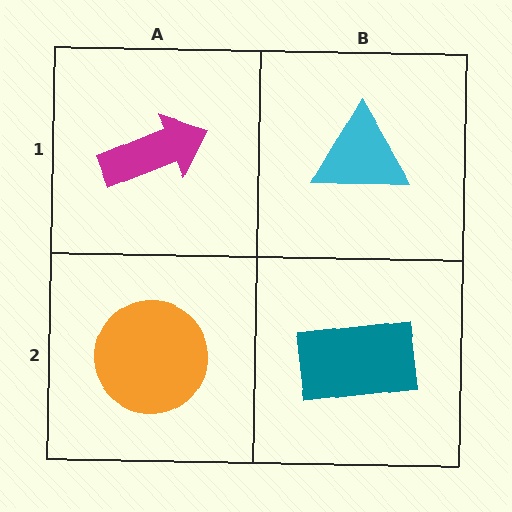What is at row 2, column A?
An orange circle.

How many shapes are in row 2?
2 shapes.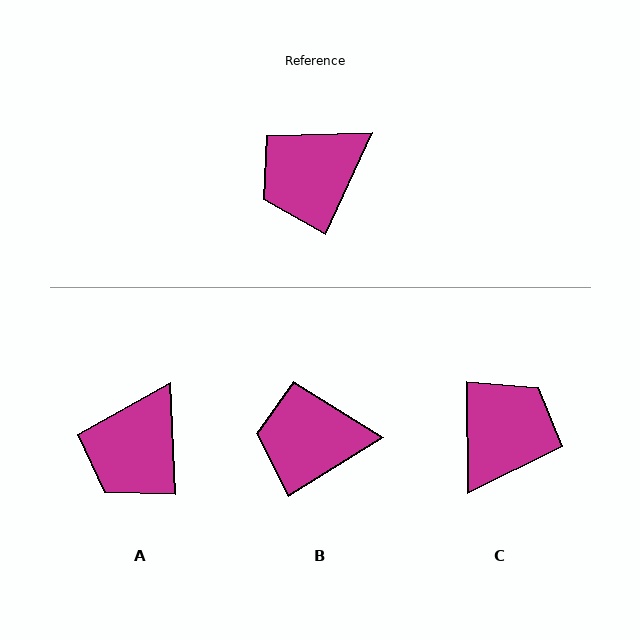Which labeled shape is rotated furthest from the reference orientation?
C, about 155 degrees away.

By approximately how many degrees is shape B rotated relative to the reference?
Approximately 33 degrees clockwise.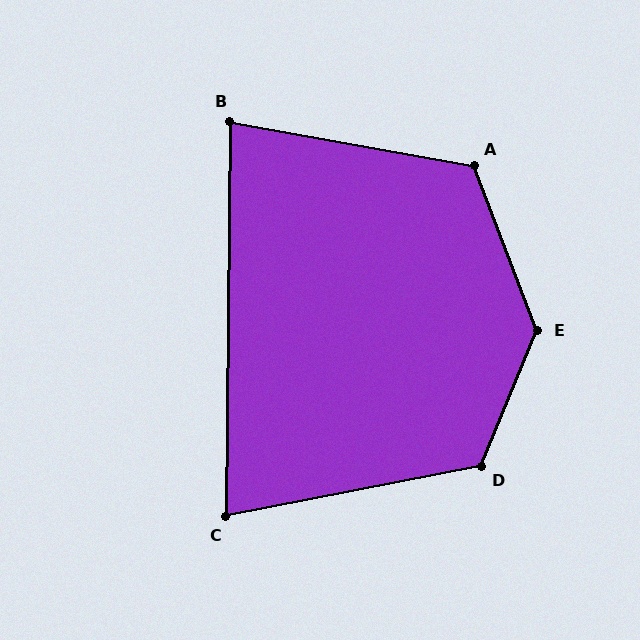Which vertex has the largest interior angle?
E, at approximately 136 degrees.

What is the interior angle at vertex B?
Approximately 80 degrees (acute).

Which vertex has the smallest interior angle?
C, at approximately 78 degrees.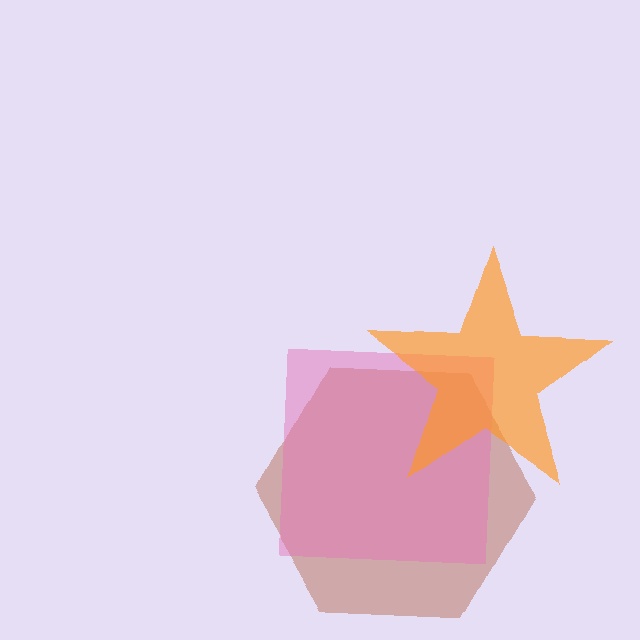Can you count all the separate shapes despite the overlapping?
Yes, there are 3 separate shapes.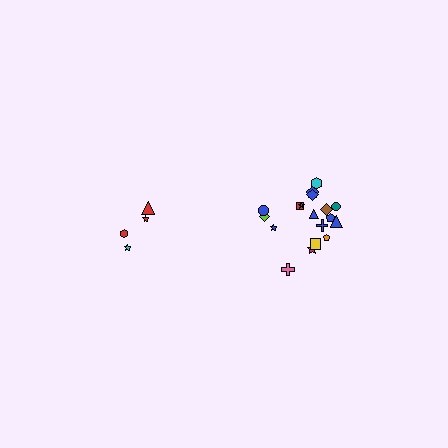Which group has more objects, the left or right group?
The right group.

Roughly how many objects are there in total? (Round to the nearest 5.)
Roughly 20 objects in total.